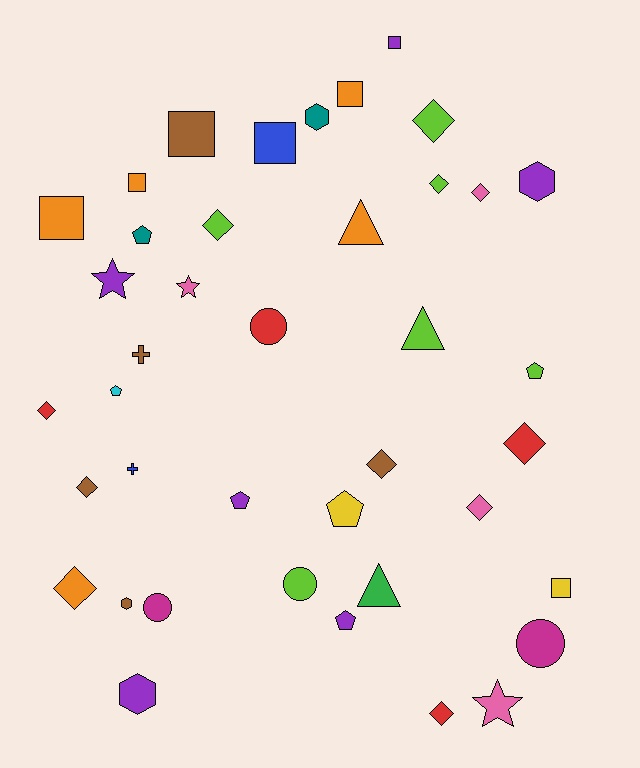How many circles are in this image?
There are 4 circles.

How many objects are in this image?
There are 40 objects.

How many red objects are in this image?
There are 4 red objects.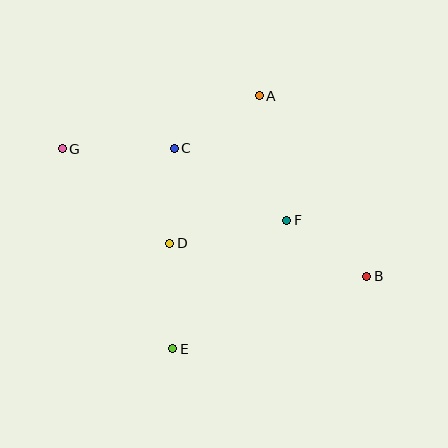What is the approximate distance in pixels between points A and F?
The distance between A and F is approximately 128 pixels.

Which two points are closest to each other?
Points C and D are closest to each other.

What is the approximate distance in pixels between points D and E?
The distance between D and E is approximately 105 pixels.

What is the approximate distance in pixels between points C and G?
The distance between C and G is approximately 112 pixels.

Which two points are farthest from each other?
Points B and G are farthest from each other.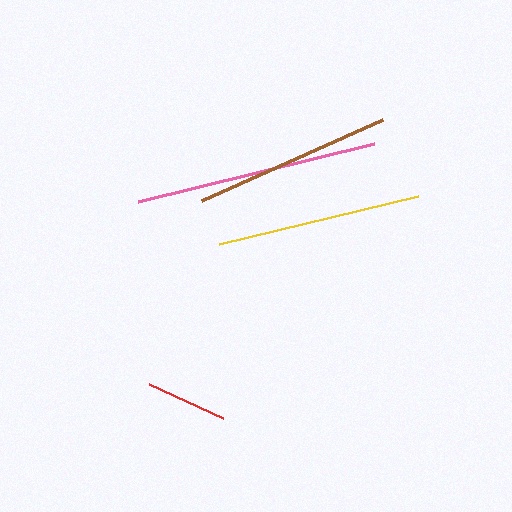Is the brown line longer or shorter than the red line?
The brown line is longer than the red line.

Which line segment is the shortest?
The red line is the shortest at approximately 82 pixels.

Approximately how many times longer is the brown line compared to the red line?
The brown line is approximately 2.4 times the length of the red line.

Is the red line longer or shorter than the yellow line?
The yellow line is longer than the red line.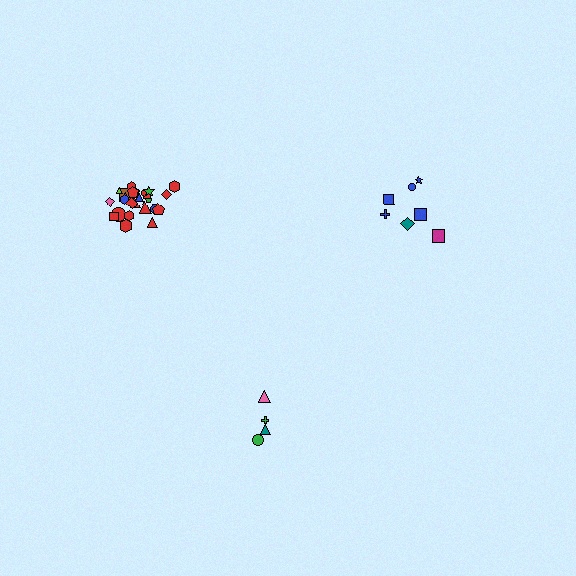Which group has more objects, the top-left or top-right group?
The top-left group.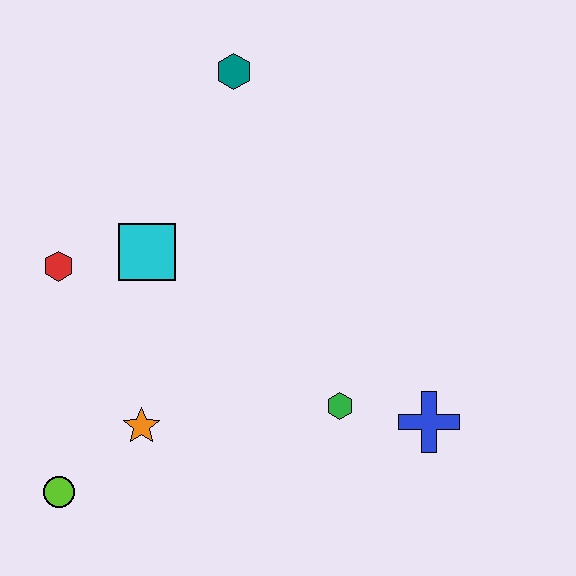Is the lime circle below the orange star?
Yes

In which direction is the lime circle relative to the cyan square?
The lime circle is below the cyan square.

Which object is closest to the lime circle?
The orange star is closest to the lime circle.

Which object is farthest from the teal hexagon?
The lime circle is farthest from the teal hexagon.